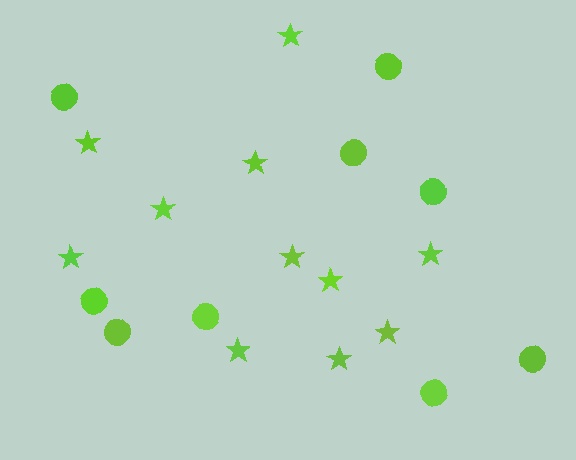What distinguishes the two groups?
There are 2 groups: one group of circles (9) and one group of stars (11).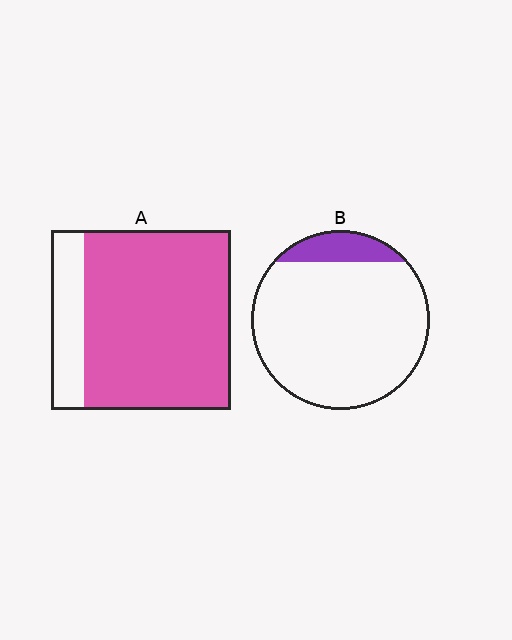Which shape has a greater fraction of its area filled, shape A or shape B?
Shape A.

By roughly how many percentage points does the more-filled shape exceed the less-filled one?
By roughly 70 percentage points (A over B).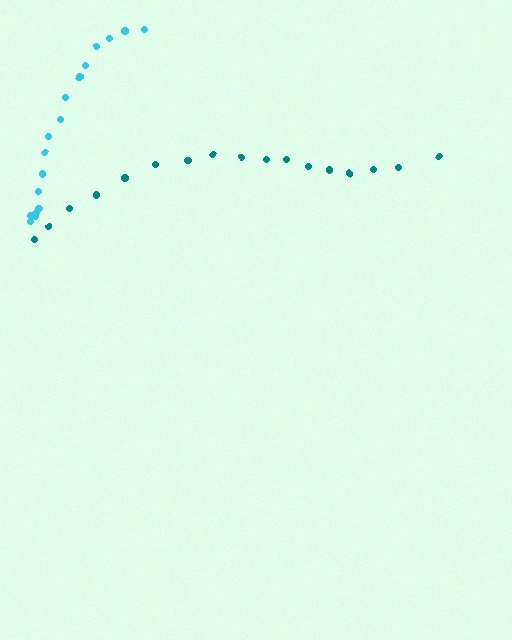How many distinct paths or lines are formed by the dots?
There are 2 distinct paths.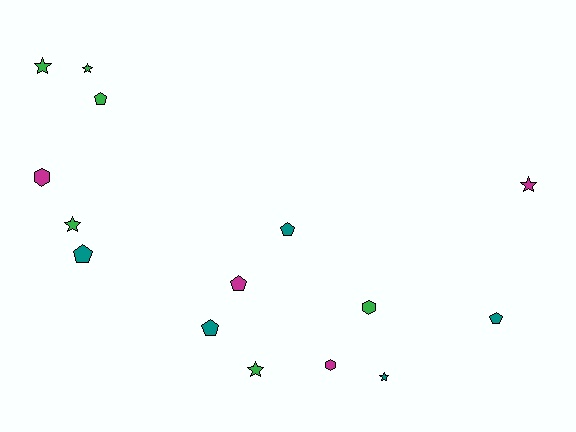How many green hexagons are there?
There is 1 green hexagon.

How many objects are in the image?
There are 15 objects.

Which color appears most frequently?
Green, with 6 objects.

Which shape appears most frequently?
Star, with 6 objects.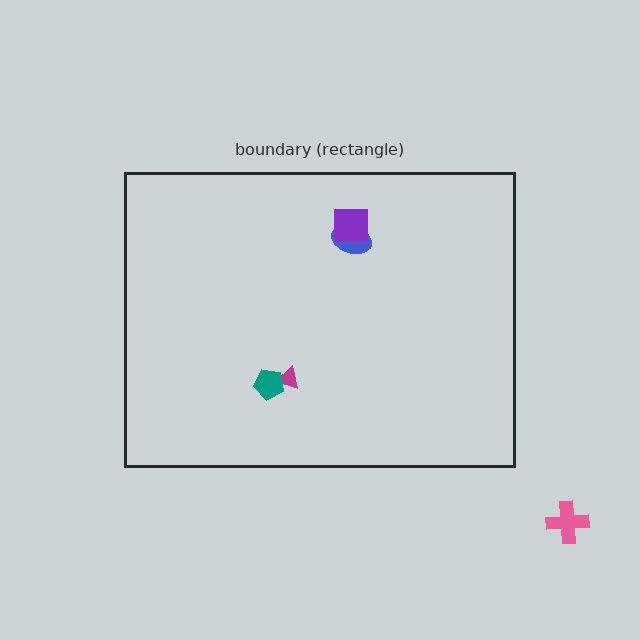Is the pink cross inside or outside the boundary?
Outside.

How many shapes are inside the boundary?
4 inside, 1 outside.